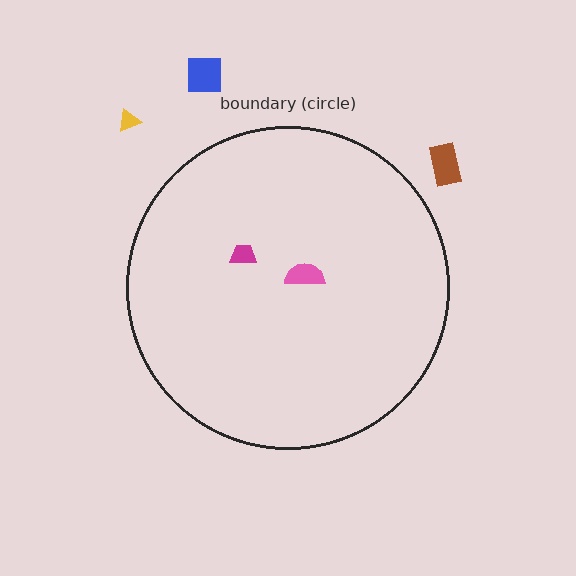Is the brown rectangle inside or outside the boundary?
Outside.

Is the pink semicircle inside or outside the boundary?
Inside.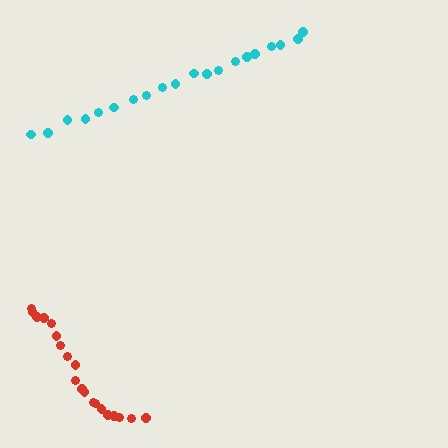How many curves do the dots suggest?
There are 2 distinct paths.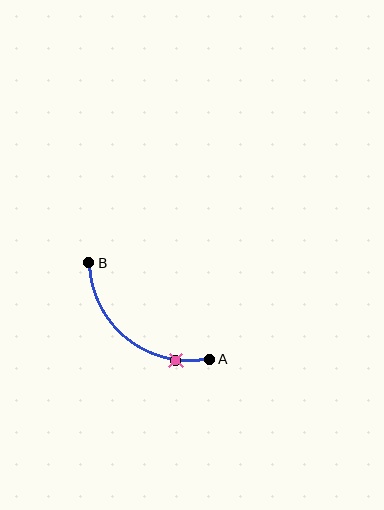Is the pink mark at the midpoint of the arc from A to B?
No. The pink mark lies on the arc but is closer to endpoint A. The arc midpoint would be at the point on the curve equidistant along the arc from both A and B.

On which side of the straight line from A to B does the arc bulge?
The arc bulges below and to the left of the straight line connecting A and B.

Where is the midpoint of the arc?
The arc midpoint is the point on the curve farthest from the straight line joining A and B. It sits below and to the left of that line.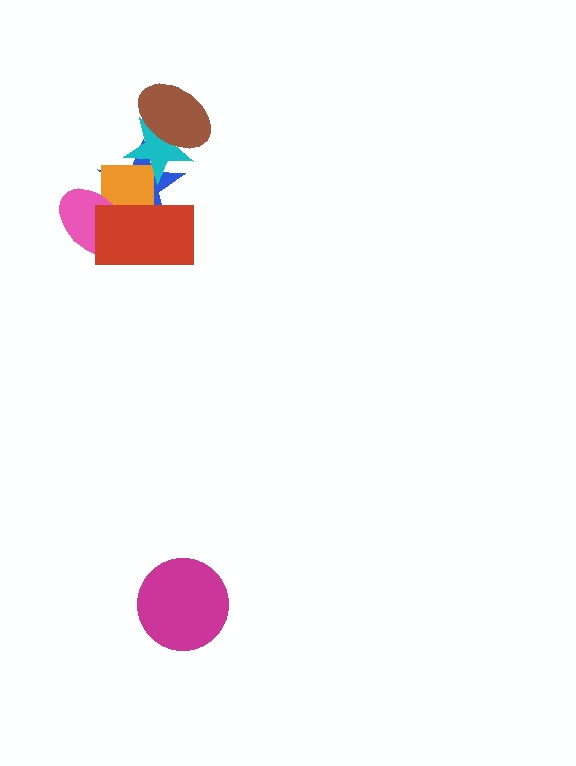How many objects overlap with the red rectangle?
3 objects overlap with the red rectangle.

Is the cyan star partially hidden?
Yes, it is partially covered by another shape.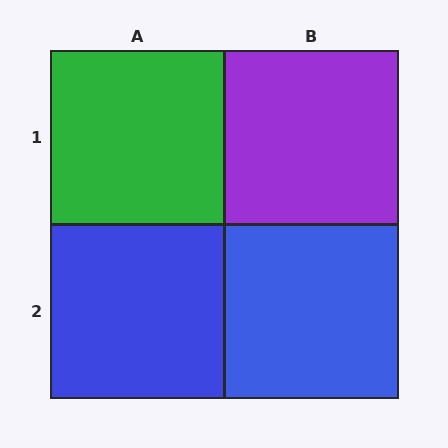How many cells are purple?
1 cell is purple.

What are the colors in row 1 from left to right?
Green, purple.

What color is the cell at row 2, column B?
Blue.